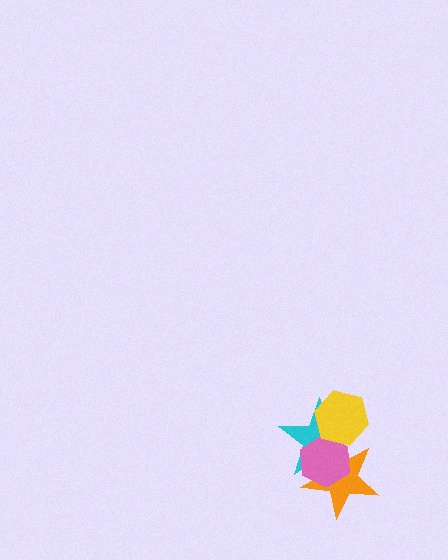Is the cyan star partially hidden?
Yes, it is partially covered by another shape.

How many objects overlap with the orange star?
3 objects overlap with the orange star.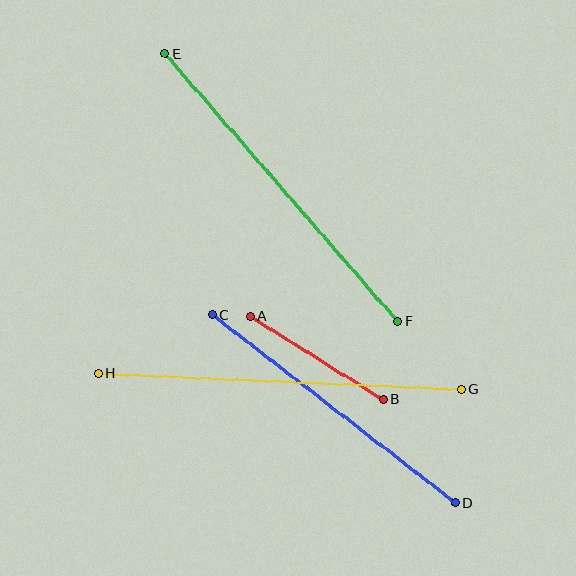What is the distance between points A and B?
The distance is approximately 157 pixels.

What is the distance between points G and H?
The distance is approximately 363 pixels.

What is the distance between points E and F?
The distance is approximately 354 pixels.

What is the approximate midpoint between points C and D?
The midpoint is at approximately (334, 409) pixels.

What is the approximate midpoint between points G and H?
The midpoint is at approximately (280, 382) pixels.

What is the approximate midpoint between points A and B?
The midpoint is at approximately (317, 358) pixels.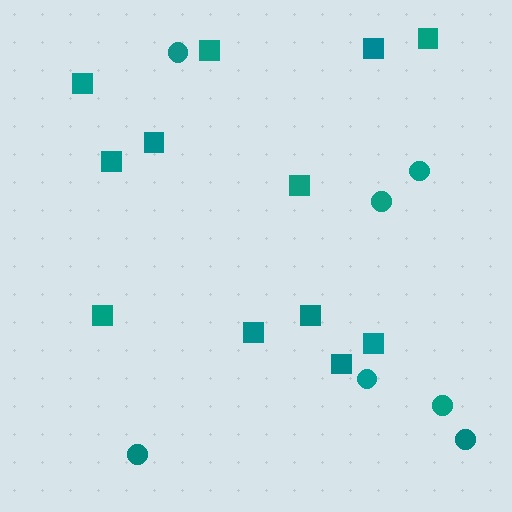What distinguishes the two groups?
There are 2 groups: one group of squares (12) and one group of circles (7).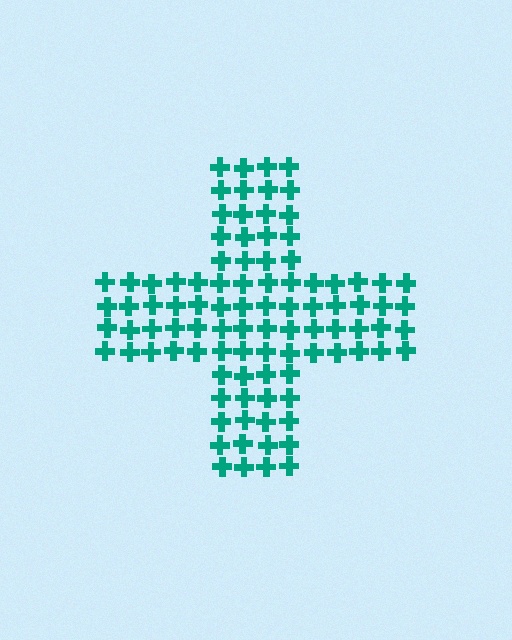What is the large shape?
The large shape is a cross.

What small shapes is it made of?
It is made of small crosses.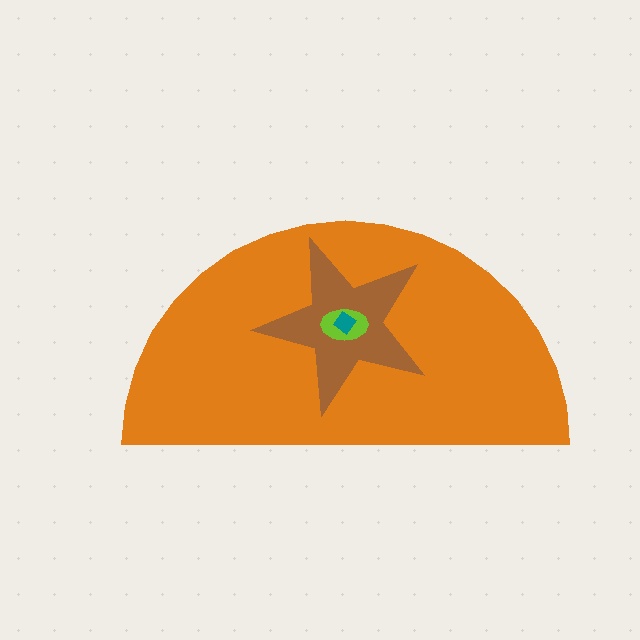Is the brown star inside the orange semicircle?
Yes.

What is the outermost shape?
The orange semicircle.